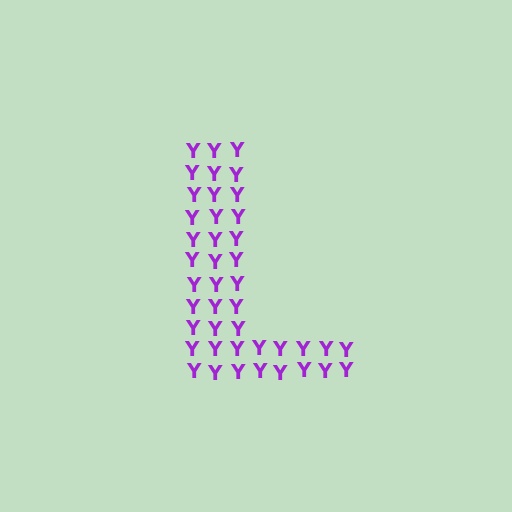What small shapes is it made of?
It is made of small letter Y's.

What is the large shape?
The large shape is the letter L.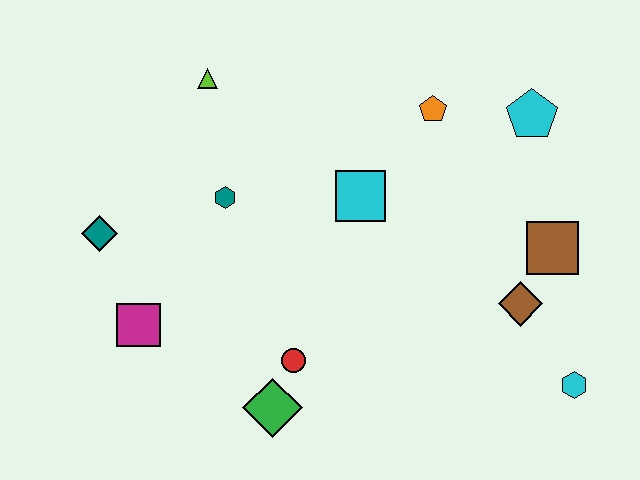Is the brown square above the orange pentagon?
No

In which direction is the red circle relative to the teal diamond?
The red circle is to the right of the teal diamond.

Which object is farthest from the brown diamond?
The teal diamond is farthest from the brown diamond.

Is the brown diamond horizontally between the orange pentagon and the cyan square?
No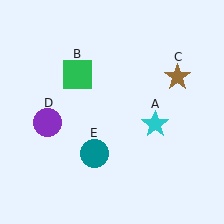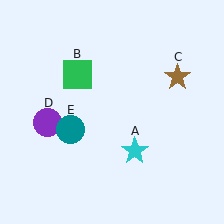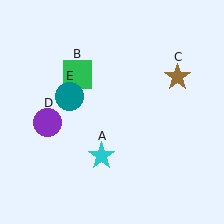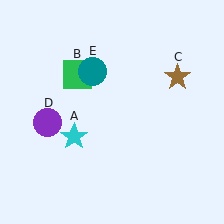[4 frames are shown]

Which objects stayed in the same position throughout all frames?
Green square (object B) and brown star (object C) and purple circle (object D) remained stationary.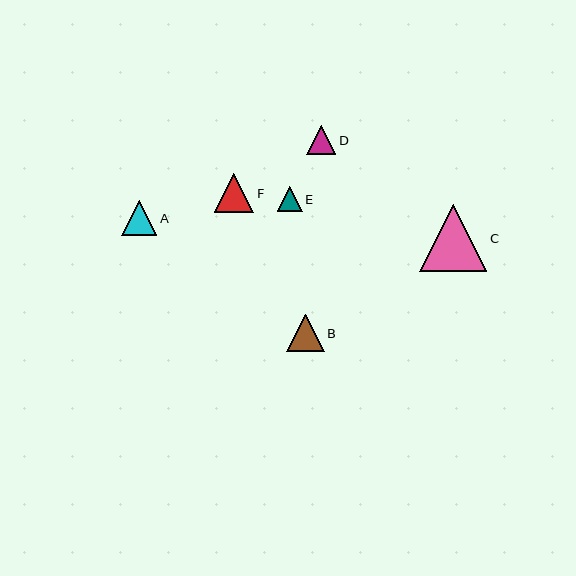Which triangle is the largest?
Triangle C is the largest with a size of approximately 68 pixels.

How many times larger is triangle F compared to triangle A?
Triangle F is approximately 1.1 times the size of triangle A.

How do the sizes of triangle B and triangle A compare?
Triangle B and triangle A are approximately the same size.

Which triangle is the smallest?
Triangle E is the smallest with a size of approximately 25 pixels.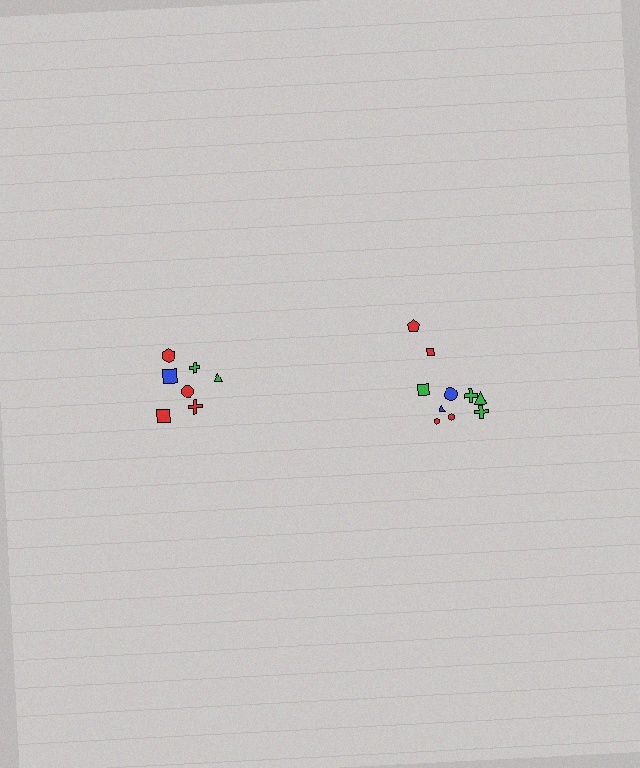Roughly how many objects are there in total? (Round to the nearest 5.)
Roughly 15 objects in total.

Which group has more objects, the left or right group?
The right group.